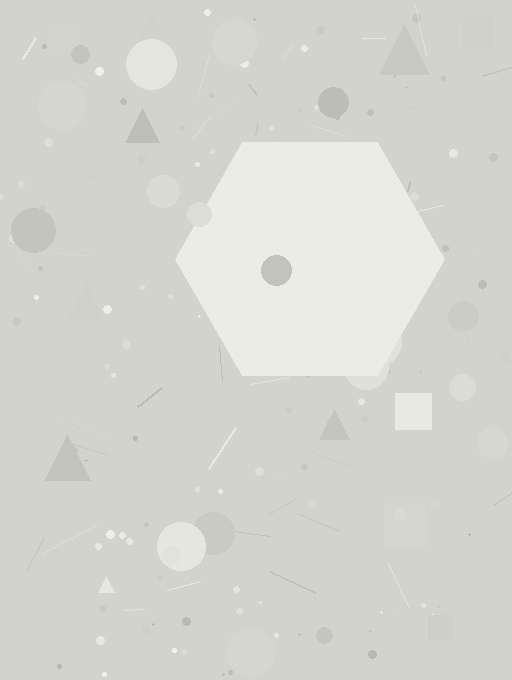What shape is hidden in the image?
A hexagon is hidden in the image.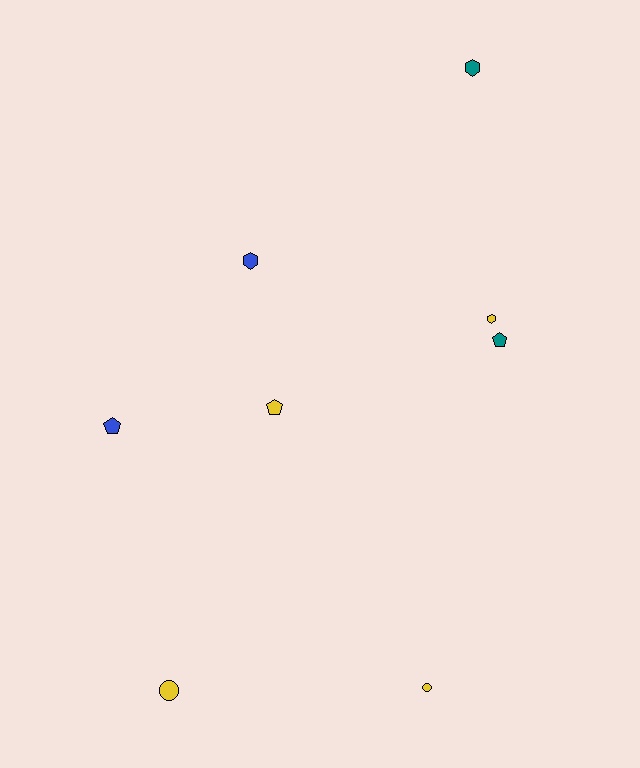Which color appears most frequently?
Yellow, with 4 objects.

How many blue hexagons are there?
There is 1 blue hexagon.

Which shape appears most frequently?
Pentagon, with 3 objects.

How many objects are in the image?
There are 8 objects.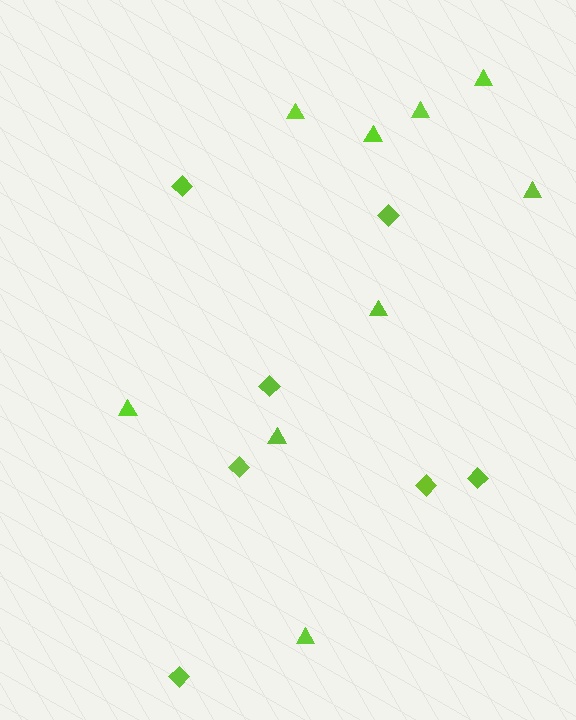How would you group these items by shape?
There are 2 groups: one group of triangles (9) and one group of diamonds (7).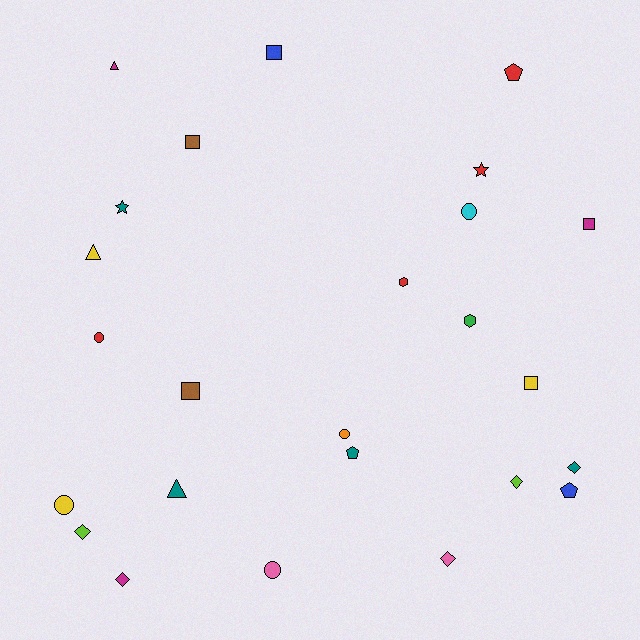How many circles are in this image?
There are 5 circles.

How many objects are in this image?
There are 25 objects.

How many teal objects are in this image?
There are 4 teal objects.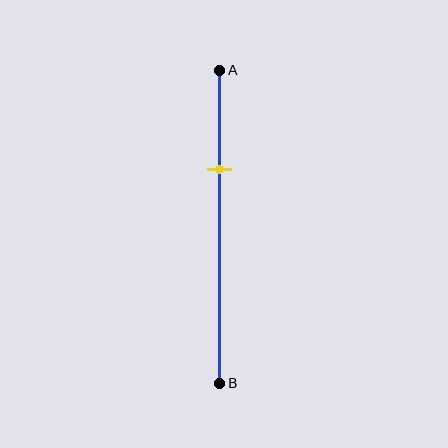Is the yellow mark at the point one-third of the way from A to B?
Yes, the mark is approximately at the one-third point.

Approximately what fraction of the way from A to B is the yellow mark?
The yellow mark is approximately 30% of the way from A to B.